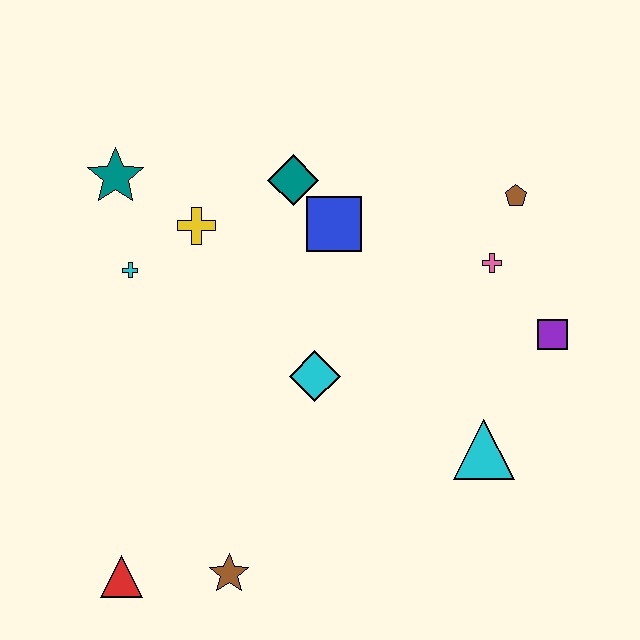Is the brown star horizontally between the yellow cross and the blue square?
Yes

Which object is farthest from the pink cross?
The red triangle is farthest from the pink cross.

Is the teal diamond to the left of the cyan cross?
No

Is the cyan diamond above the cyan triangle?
Yes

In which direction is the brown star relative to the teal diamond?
The brown star is below the teal diamond.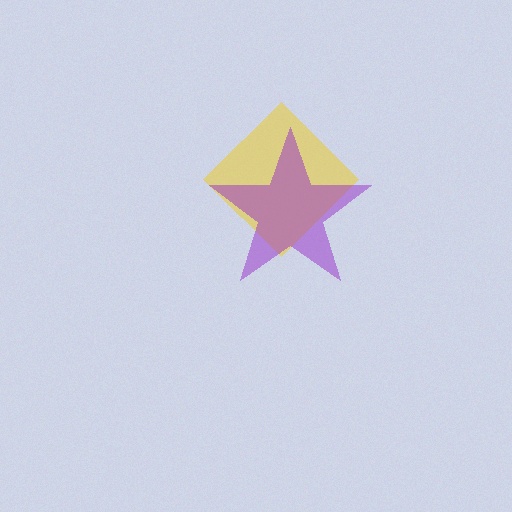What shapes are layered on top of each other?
The layered shapes are: a yellow diamond, a purple star.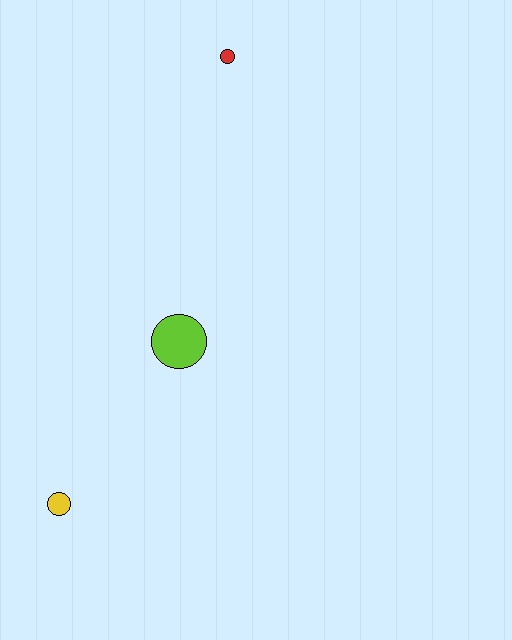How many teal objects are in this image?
There are no teal objects.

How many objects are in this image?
There are 3 objects.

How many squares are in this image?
There are no squares.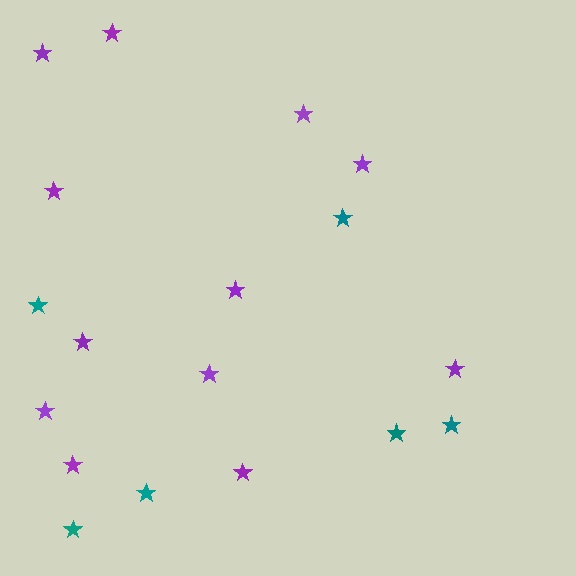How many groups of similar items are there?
There are 2 groups: one group of purple stars (12) and one group of teal stars (6).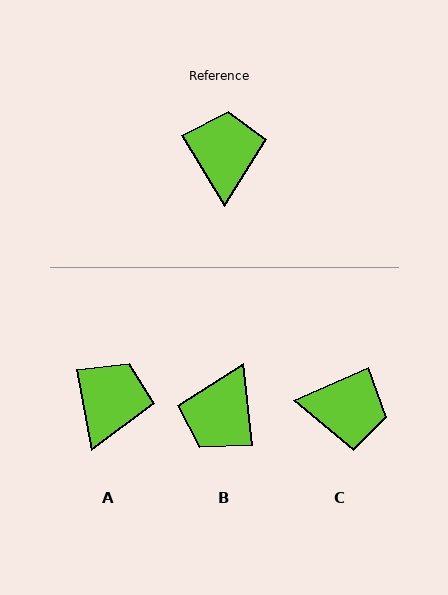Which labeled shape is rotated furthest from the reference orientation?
B, about 155 degrees away.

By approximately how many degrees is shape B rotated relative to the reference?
Approximately 155 degrees counter-clockwise.